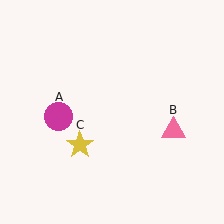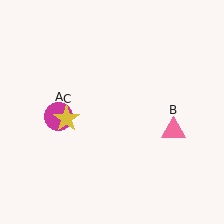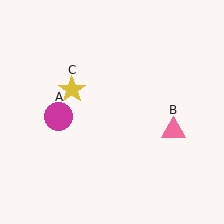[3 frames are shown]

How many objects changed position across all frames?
1 object changed position: yellow star (object C).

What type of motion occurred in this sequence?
The yellow star (object C) rotated clockwise around the center of the scene.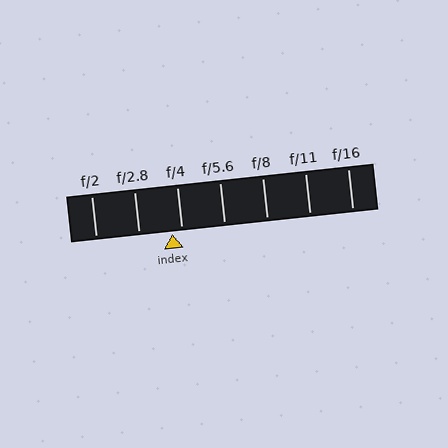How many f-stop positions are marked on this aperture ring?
There are 7 f-stop positions marked.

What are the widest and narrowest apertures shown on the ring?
The widest aperture shown is f/2 and the narrowest is f/16.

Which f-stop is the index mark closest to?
The index mark is closest to f/4.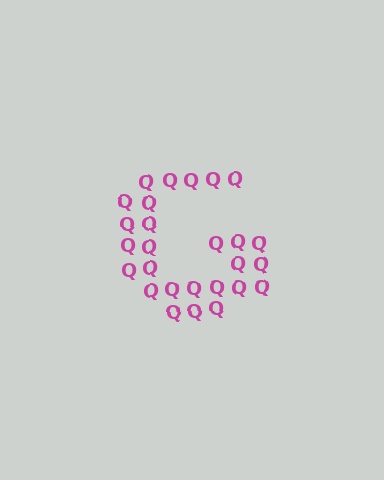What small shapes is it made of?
It is made of small letter Q's.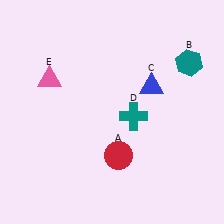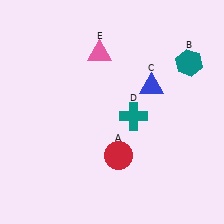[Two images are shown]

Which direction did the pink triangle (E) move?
The pink triangle (E) moved right.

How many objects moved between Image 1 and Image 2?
1 object moved between the two images.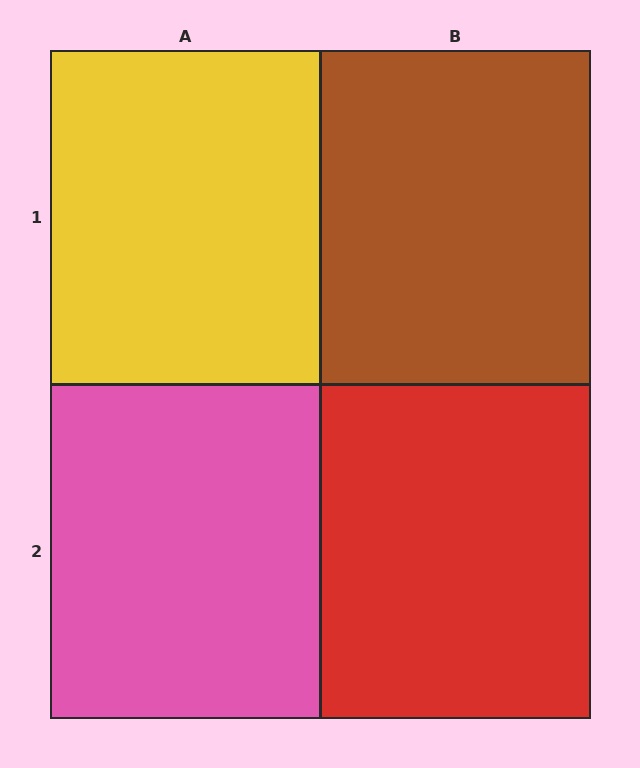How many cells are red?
1 cell is red.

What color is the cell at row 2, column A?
Pink.